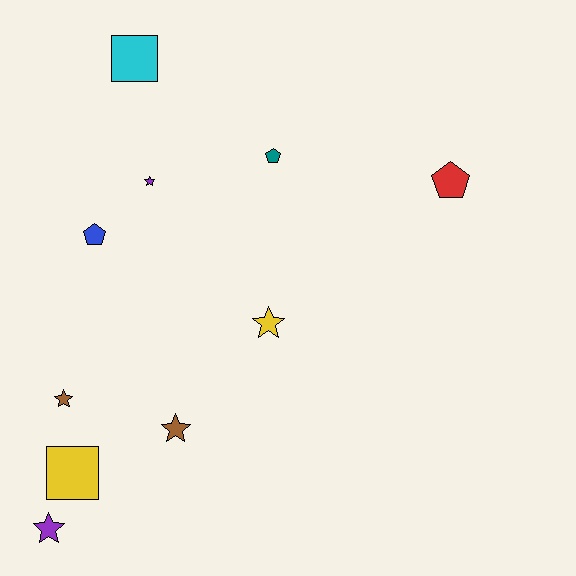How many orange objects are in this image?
There are no orange objects.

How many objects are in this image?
There are 10 objects.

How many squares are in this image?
There are 2 squares.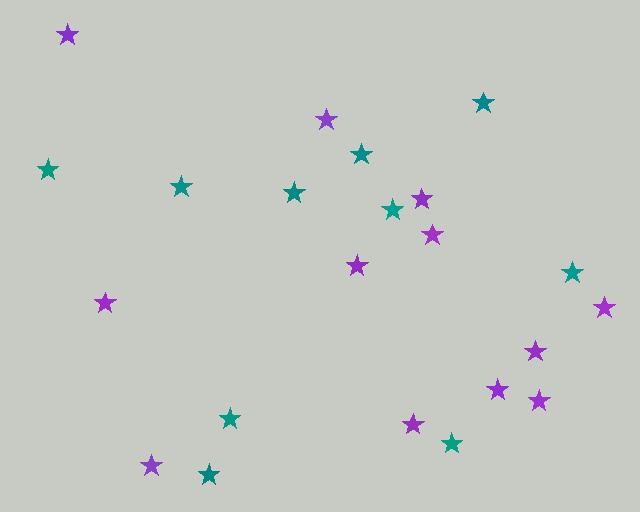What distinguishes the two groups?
There are 2 groups: one group of purple stars (12) and one group of teal stars (10).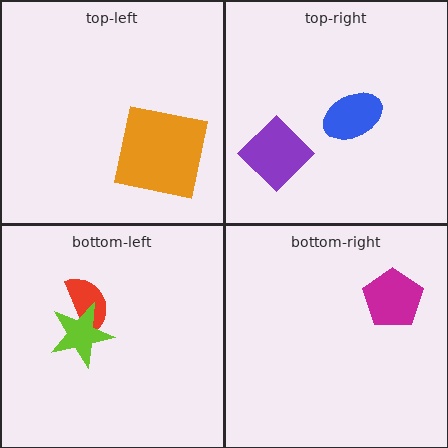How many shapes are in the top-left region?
1.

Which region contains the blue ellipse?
The top-right region.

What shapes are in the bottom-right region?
The magenta pentagon.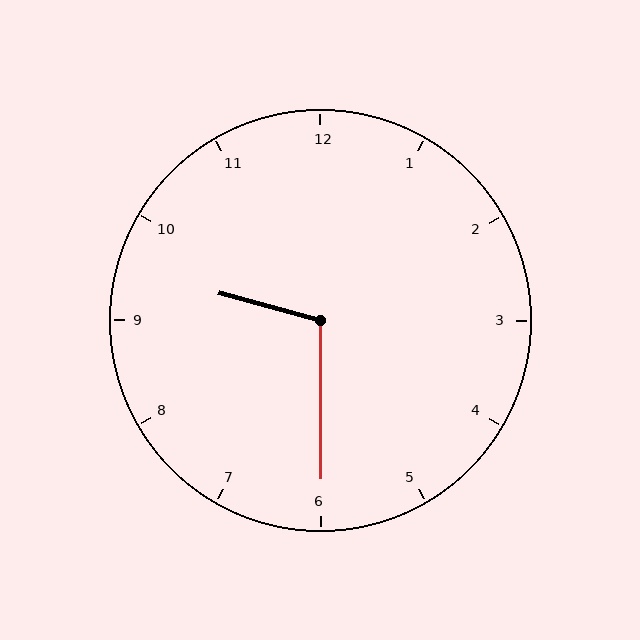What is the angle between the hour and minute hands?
Approximately 105 degrees.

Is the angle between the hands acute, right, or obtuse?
It is obtuse.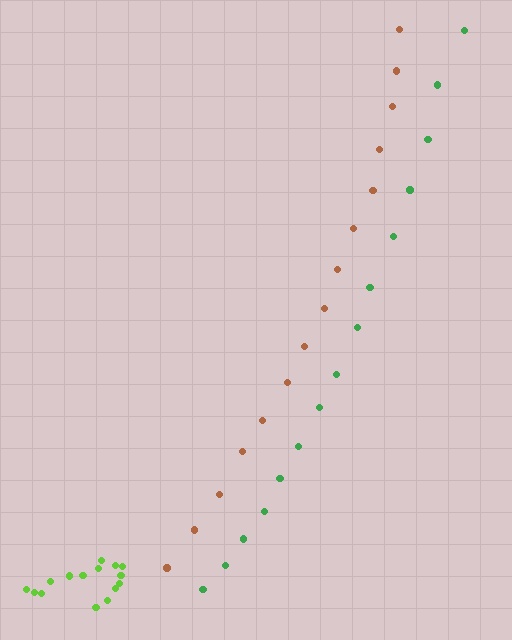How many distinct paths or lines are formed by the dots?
There are 3 distinct paths.